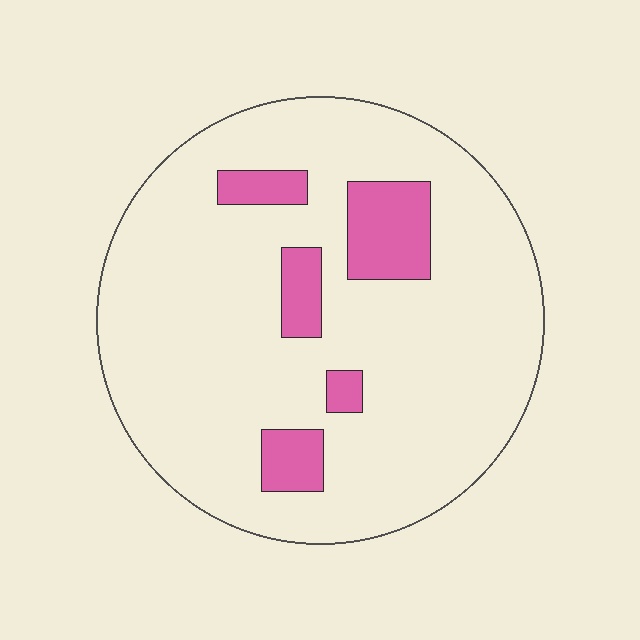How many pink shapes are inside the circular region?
5.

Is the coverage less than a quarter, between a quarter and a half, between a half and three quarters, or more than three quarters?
Less than a quarter.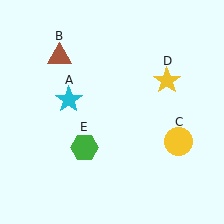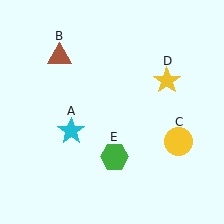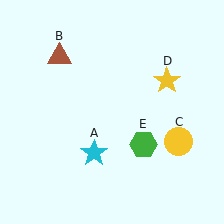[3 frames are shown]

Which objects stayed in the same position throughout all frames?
Brown triangle (object B) and yellow circle (object C) and yellow star (object D) remained stationary.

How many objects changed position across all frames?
2 objects changed position: cyan star (object A), green hexagon (object E).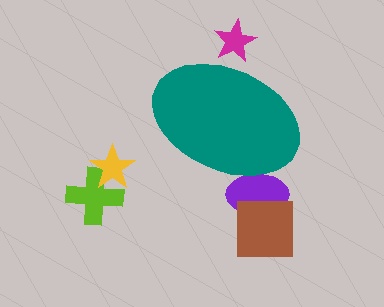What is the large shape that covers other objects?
A teal ellipse.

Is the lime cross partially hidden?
No, the lime cross is fully visible.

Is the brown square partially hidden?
No, the brown square is fully visible.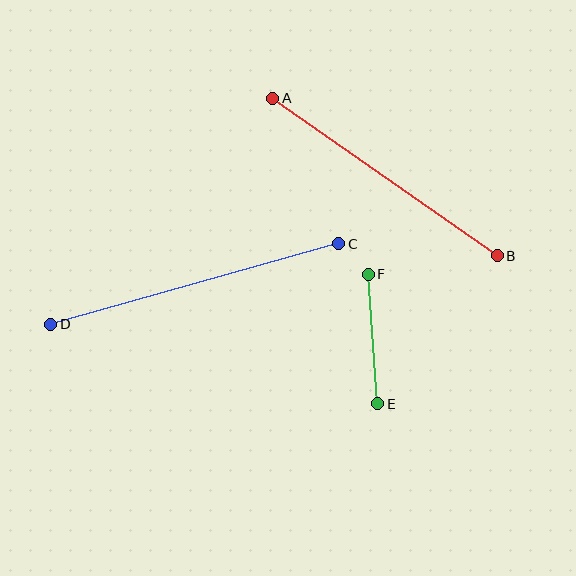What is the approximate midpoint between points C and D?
The midpoint is at approximately (195, 284) pixels.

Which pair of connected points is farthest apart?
Points C and D are farthest apart.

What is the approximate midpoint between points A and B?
The midpoint is at approximately (385, 177) pixels.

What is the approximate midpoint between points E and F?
The midpoint is at approximately (373, 339) pixels.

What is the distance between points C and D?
The distance is approximately 300 pixels.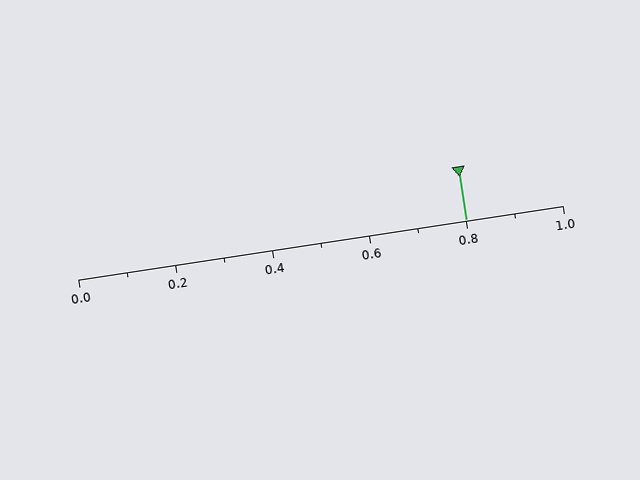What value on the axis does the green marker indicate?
The marker indicates approximately 0.8.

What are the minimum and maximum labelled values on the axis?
The axis runs from 0.0 to 1.0.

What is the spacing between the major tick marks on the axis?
The major ticks are spaced 0.2 apart.